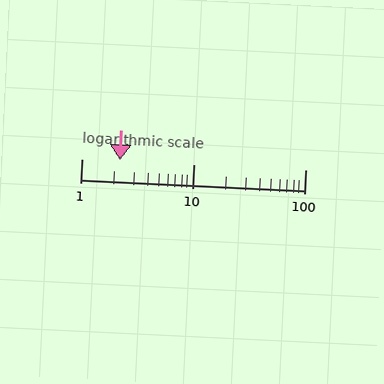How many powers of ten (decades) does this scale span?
The scale spans 2 decades, from 1 to 100.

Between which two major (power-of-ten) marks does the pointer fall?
The pointer is between 1 and 10.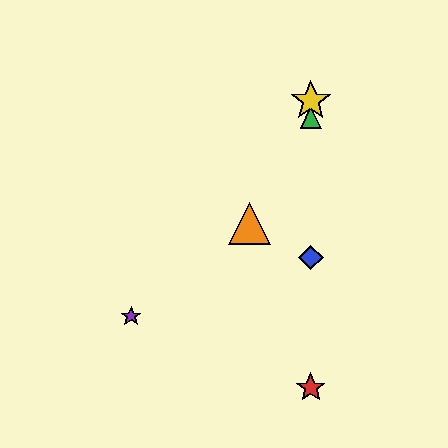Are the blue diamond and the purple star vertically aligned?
No, the blue diamond is at x≈311 and the purple star is at x≈131.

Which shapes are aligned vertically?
The red star, the blue diamond, the green triangle, the yellow star are aligned vertically.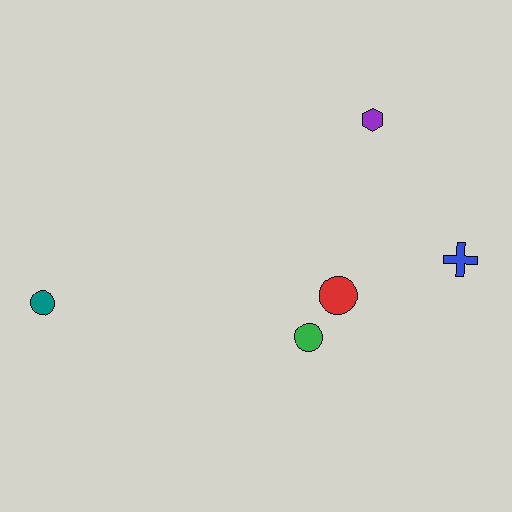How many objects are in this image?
There are 5 objects.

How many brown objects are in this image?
There are no brown objects.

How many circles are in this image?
There are 3 circles.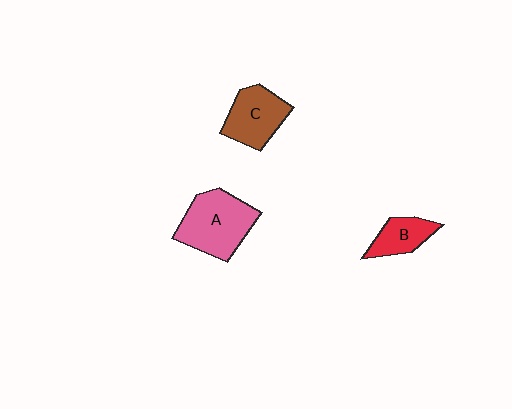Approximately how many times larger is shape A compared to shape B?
Approximately 2.0 times.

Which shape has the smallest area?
Shape B (red).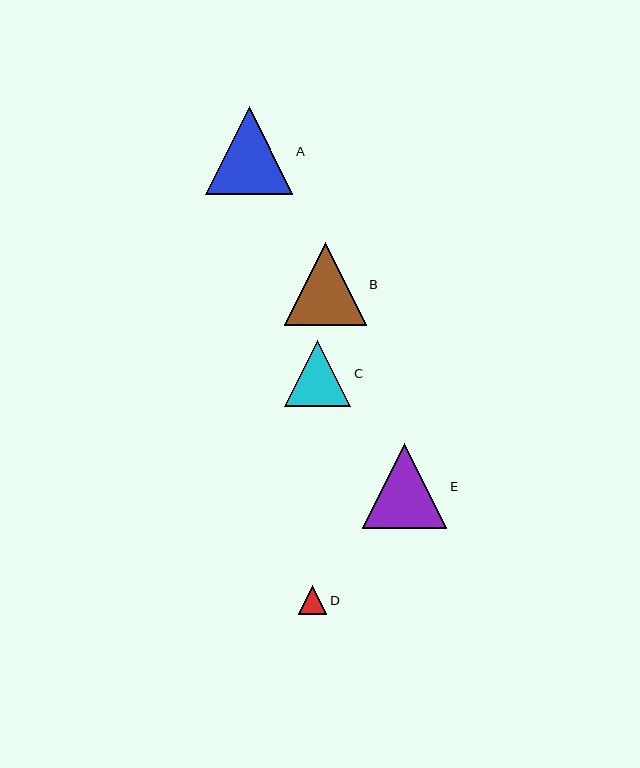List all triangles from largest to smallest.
From largest to smallest: A, E, B, C, D.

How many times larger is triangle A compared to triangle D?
Triangle A is approximately 3.1 times the size of triangle D.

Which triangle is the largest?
Triangle A is the largest with a size of approximately 88 pixels.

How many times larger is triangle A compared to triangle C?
Triangle A is approximately 1.3 times the size of triangle C.